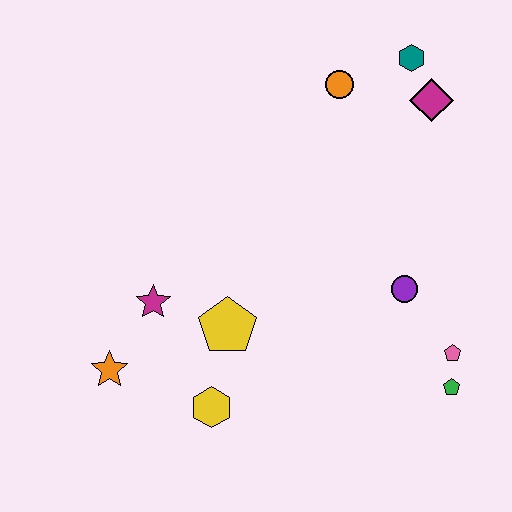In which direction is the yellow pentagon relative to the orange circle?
The yellow pentagon is below the orange circle.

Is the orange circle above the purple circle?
Yes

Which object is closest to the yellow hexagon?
The yellow pentagon is closest to the yellow hexagon.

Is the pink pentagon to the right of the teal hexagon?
Yes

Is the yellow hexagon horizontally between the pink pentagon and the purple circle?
No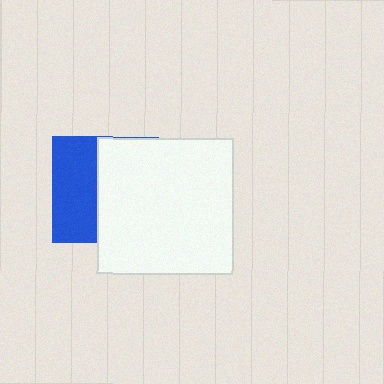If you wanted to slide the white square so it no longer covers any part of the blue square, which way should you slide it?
Slide it right — that is the most direct way to separate the two shapes.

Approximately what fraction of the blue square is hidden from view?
Roughly 57% of the blue square is hidden behind the white square.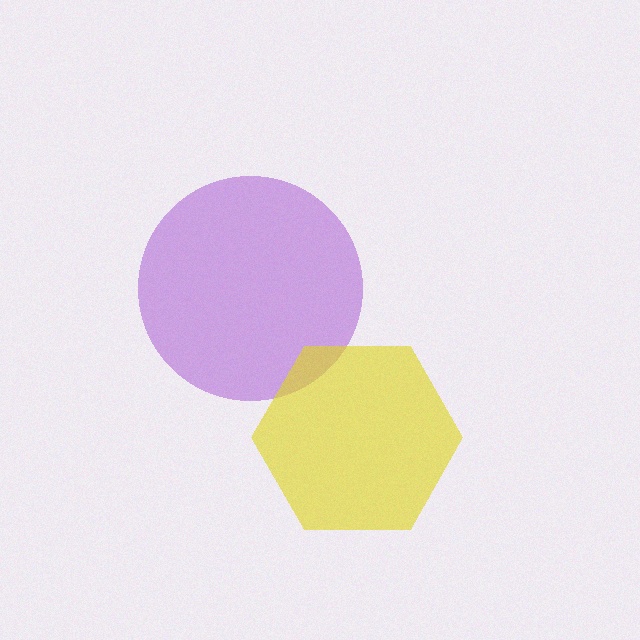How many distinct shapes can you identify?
There are 2 distinct shapes: a purple circle, a yellow hexagon.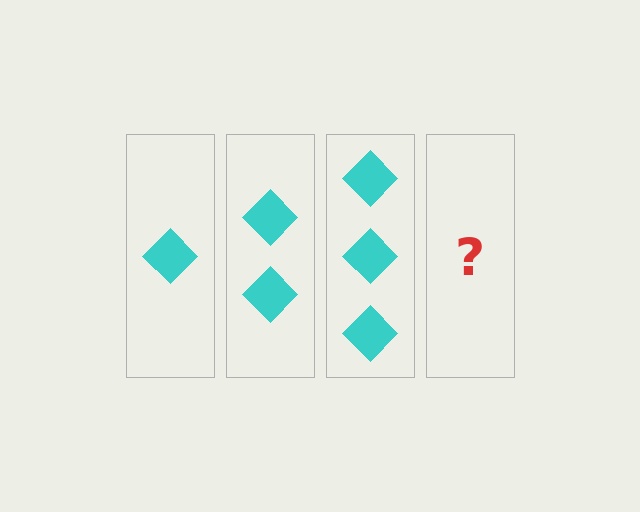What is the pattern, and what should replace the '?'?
The pattern is that each step adds one more diamond. The '?' should be 4 diamonds.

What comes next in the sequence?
The next element should be 4 diamonds.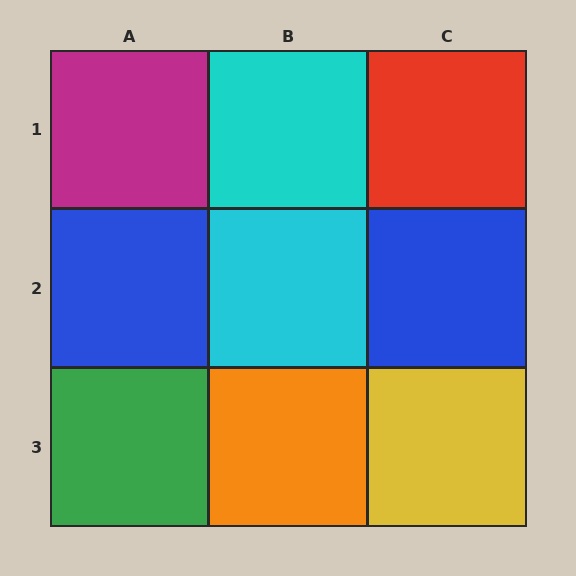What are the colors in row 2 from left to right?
Blue, cyan, blue.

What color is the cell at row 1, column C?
Red.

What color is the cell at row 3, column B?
Orange.